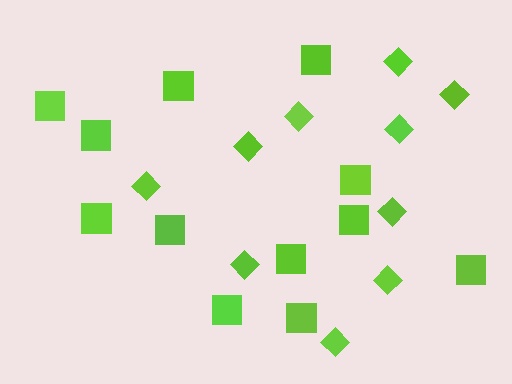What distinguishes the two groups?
There are 2 groups: one group of diamonds (10) and one group of squares (12).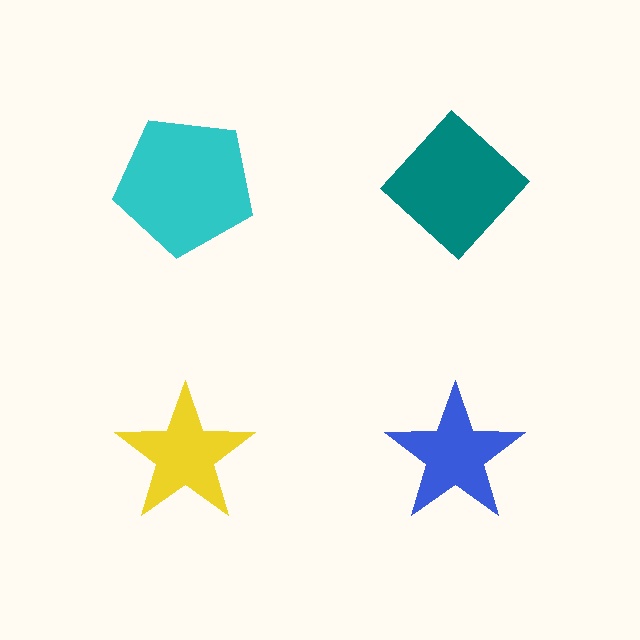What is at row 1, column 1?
A cyan pentagon.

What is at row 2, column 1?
A yellow star.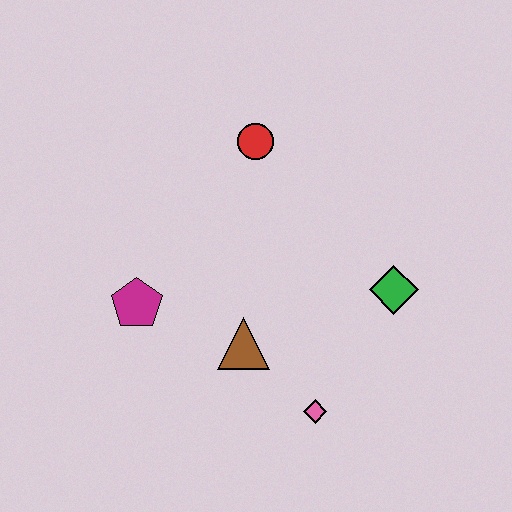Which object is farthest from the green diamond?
The magenta pentagon is farthest from the green diamond.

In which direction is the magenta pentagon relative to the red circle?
The magenta pentagon is below the red circle.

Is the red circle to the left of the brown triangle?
No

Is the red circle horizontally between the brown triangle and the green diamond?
Yes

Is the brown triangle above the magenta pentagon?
No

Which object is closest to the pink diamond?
The brown triangle is closest to the pink diamond.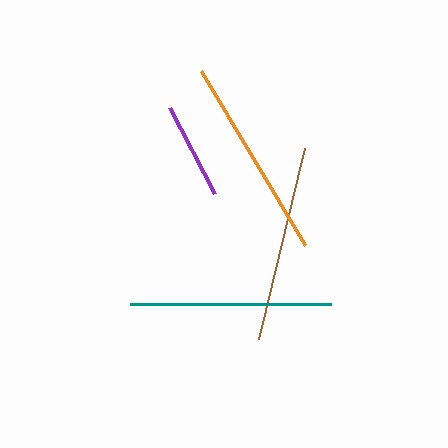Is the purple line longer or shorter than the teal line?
The teal line is longer than the purple line.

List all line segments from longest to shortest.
From longest to shortest: orange, teal, brown, purple.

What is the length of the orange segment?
The orange segment is approximately 203 pixels long.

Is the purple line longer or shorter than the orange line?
The orange line is longer than the purple line.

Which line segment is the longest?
The orange line is the longest at approximately 203 pixels.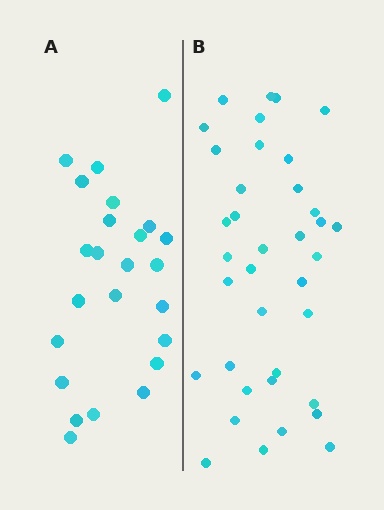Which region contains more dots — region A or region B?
Region B (the right region) has more dots.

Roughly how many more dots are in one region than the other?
Region B has approximately 15 more dots than region A.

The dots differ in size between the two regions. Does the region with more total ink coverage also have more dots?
No. Region A has more total ink coverage because its dots are larger, but region B actually contains more individual dots. Total area can be misleading — the number of items is what matters here.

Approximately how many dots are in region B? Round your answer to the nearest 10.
About 40 dots. (The exact count is 37, which rounds to 40.)